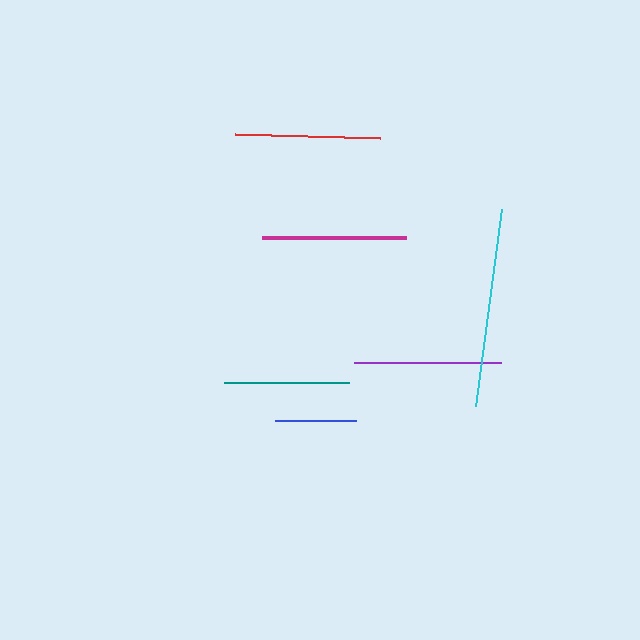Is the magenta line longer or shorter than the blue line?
The magenta line is longer than the blue line.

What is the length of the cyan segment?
The cyan segment is approximately 199 pixels long.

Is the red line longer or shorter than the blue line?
The red line is longer than the blue line.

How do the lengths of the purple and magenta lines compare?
The purple and magenta lines are approximately the same length.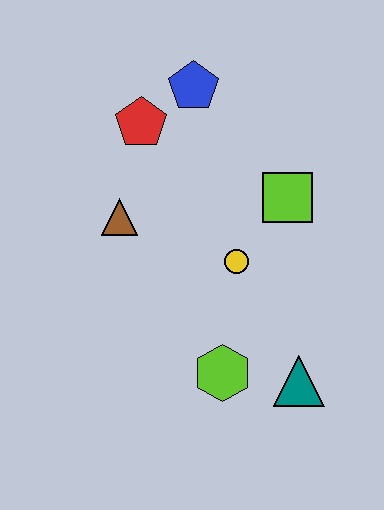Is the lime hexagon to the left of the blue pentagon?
No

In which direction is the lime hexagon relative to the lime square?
The lime hexagon is below the lime square.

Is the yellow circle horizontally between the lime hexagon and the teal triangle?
Yes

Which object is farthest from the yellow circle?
The blue pentagon is farthest from the yellow circle.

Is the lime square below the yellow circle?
No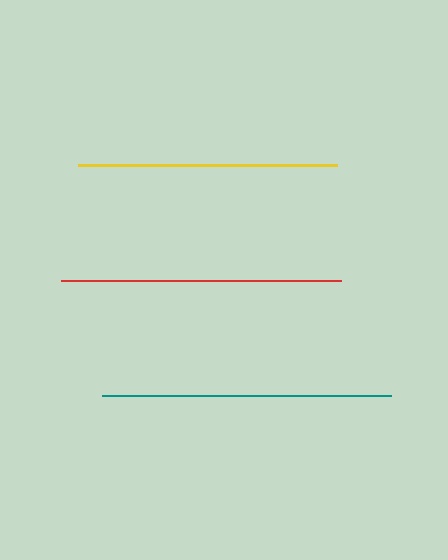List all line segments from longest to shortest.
From longest to shortest: teal, red, yellow.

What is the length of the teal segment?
The teal segment is approximately 289 pixels long.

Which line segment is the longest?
The teal line is the longest at approximately 289 pixels.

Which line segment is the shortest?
The yellow line is the shortest at approximately 259 pixels.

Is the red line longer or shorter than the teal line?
The teal line is longer than the red line.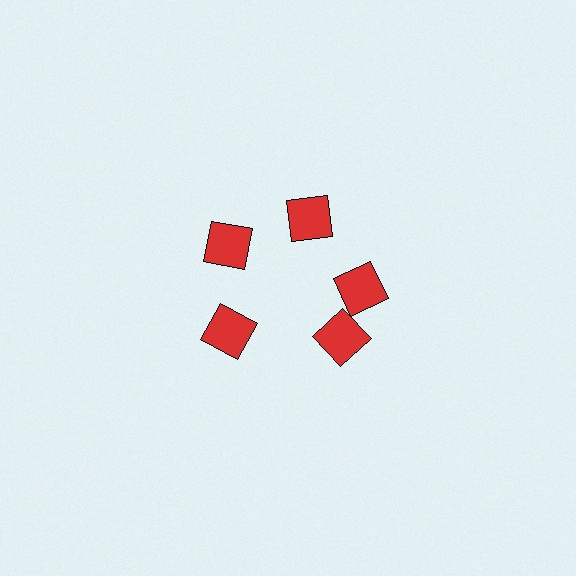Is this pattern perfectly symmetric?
No. The 5 red squares are arranged in a ring, but one element near the 5 o'clock position is rotated out of alignment along the ring, breaking the 5-fold rotational symmetry.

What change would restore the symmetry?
The symmetry would be restored by rotating it back into even spacing with its neighbors so that all 5 squares sit at equal angles and equal distance from the center.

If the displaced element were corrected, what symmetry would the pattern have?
It would have 5-fold rotational symmetry — the pattern would map onto itself every 72 degrees.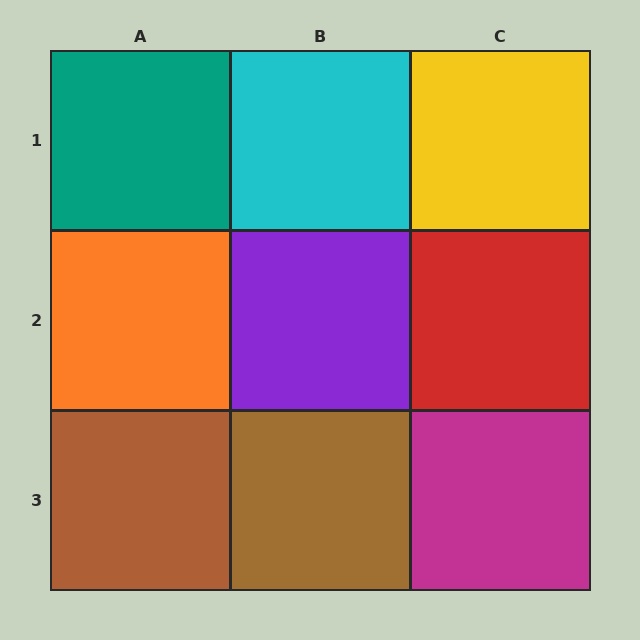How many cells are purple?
1 cell is purple.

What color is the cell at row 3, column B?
Brown.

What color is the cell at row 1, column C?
Yellow.